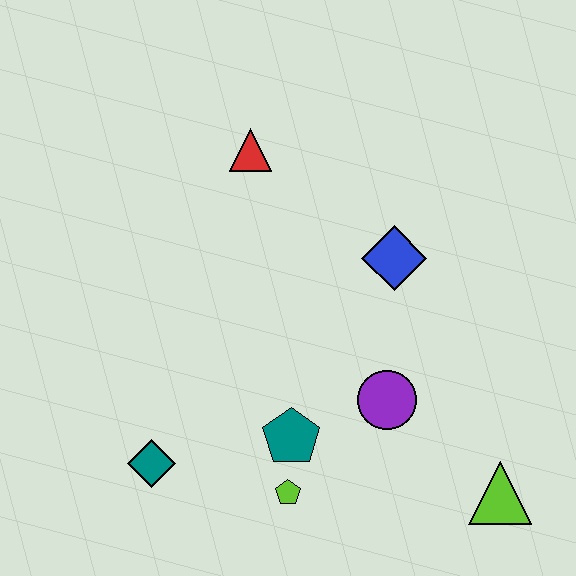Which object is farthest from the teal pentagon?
The red triangle is farthest from the teal pentagon.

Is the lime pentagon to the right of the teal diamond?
Yes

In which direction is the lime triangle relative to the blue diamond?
The lime triangle is below the blue diamond.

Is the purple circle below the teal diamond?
No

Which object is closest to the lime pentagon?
The teal pentagon is closest to the lime pentagon.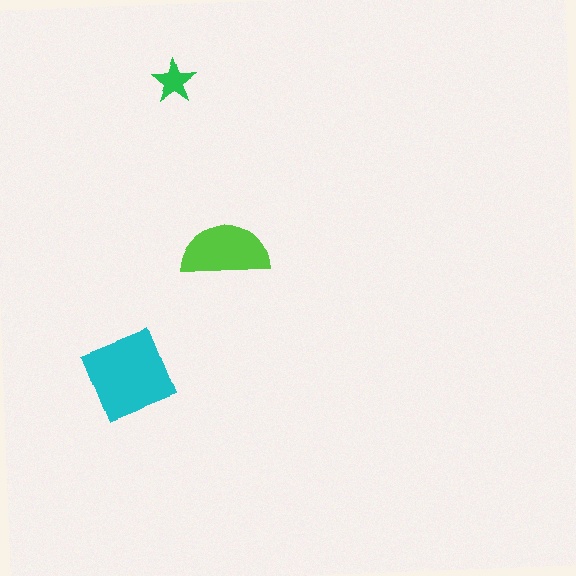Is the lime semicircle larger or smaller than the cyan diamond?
Smaller.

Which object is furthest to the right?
The lime semicircle is rightmost.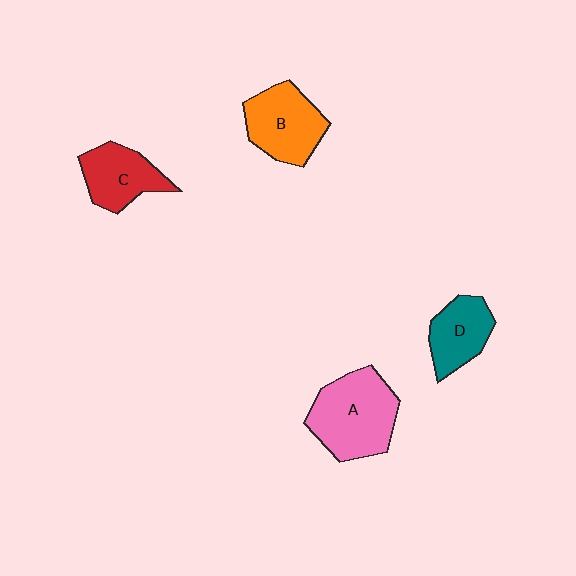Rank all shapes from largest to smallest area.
From largest to smallest: A (pink), B (orange), C (red), D (teal).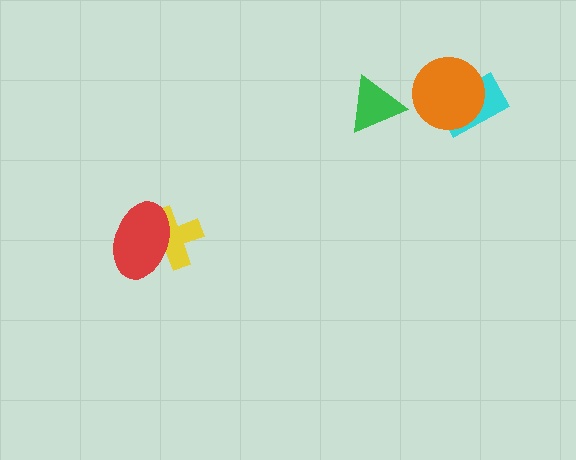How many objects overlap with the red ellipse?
1 object overlaps with the red ellipse.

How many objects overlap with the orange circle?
1 object overlaps with the orange circle.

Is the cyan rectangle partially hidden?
Yes, it is partially covered by another shape.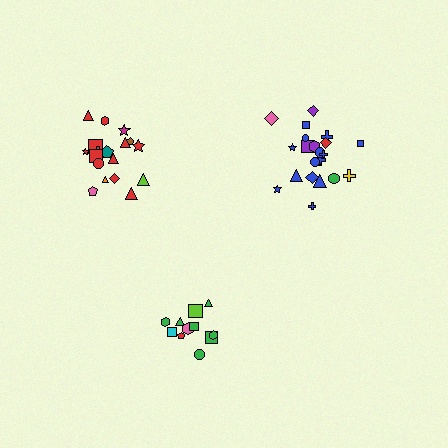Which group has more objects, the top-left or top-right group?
The top-right group.